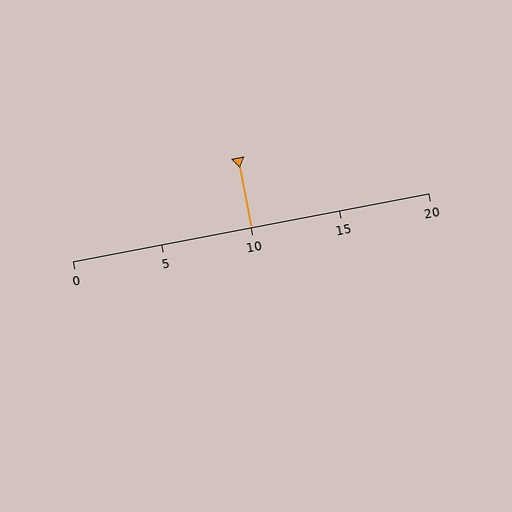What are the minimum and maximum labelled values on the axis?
The axis runs from 0 to 20.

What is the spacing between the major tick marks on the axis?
The major ticks are spaced 5 apart.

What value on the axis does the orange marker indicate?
The marker indicates approximately 10.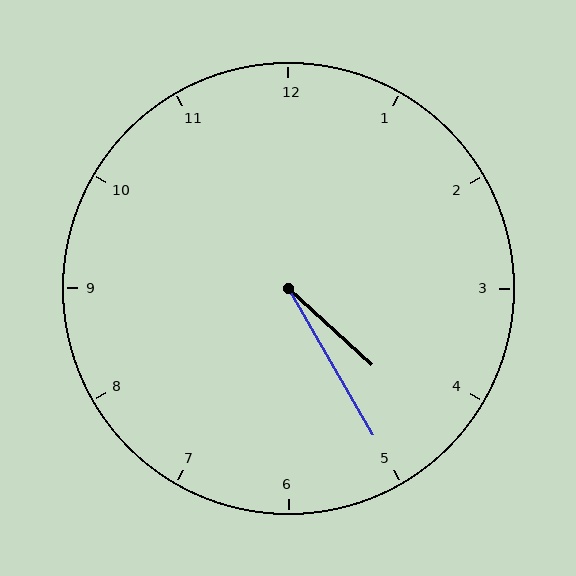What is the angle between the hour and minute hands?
Approximately 18 degrees.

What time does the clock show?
4:25.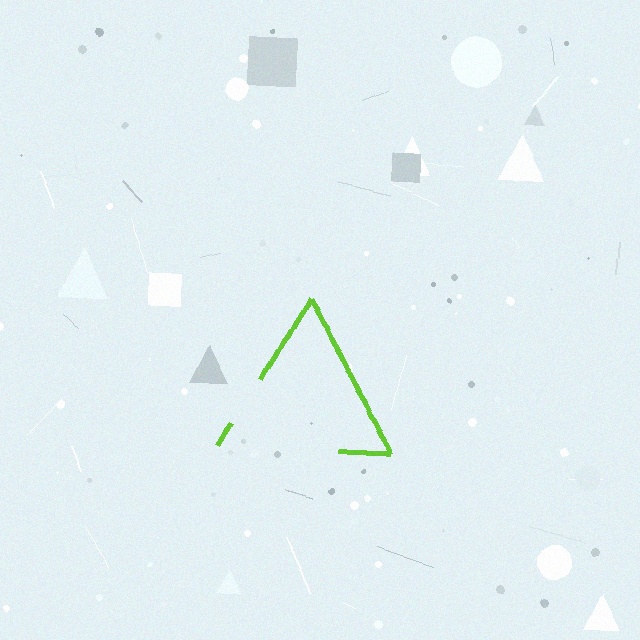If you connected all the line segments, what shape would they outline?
They would outline a triangle.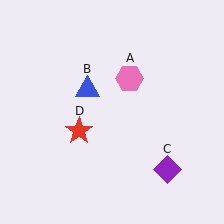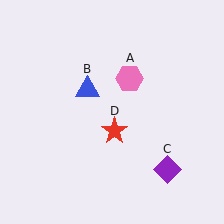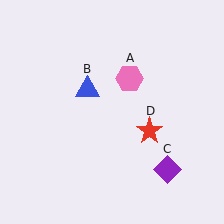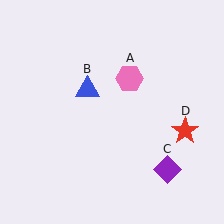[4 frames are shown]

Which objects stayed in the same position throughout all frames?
Pink hexagon (object A) and blue triangle (object B) and purple diamond (object C) remained stationary.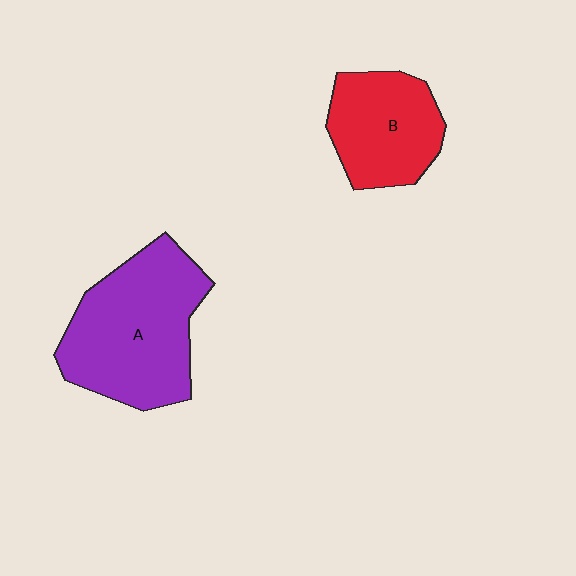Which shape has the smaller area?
Shape B (red).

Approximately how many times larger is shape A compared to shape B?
Approximately 1.6 times.